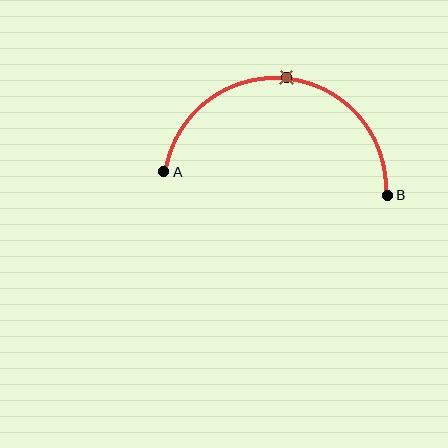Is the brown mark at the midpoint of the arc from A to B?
Yes. The brown mark lies on the arc at equal arc-length from both A and B — it is the arc midpoint.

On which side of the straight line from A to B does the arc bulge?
The arc bulges above the straight line connecting A and B.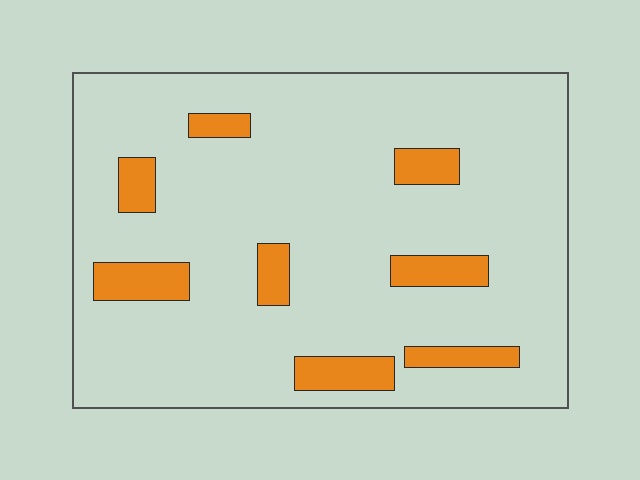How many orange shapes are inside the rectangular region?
8.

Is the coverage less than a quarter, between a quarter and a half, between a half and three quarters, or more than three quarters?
Less than a quarter.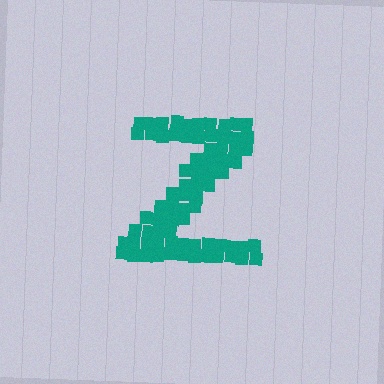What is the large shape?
The large shape is the letter Z.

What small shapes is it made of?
It is made of small squares.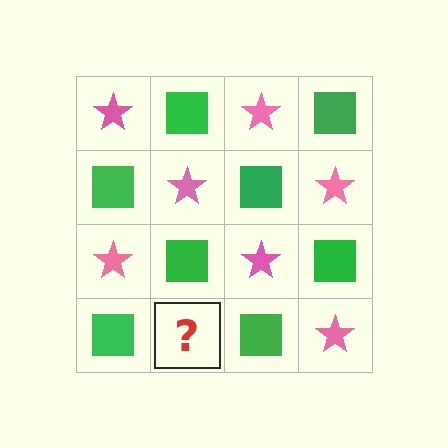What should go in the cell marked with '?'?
The missing cell should contain a pink star.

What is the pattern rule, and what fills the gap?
The rule is that it alternates pink star and green square in a checkerboard pattern. The gap should be filled with a pink star.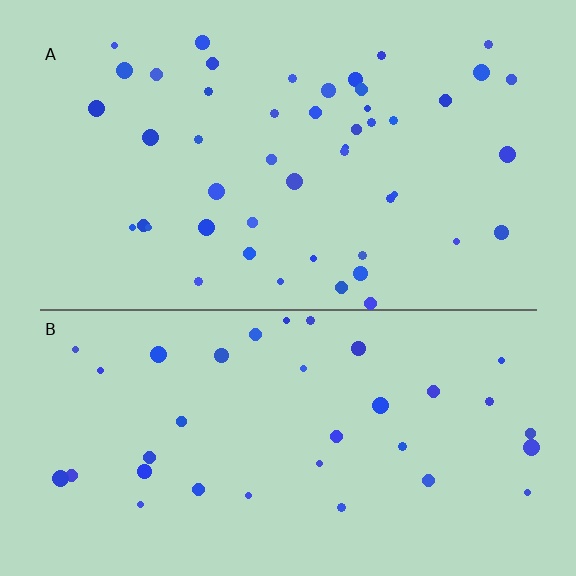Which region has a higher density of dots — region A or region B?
A (the top).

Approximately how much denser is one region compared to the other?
Approximately 1.4× — region A over region B.